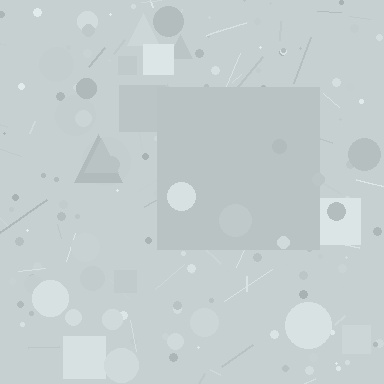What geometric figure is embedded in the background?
A square is embedded in the background.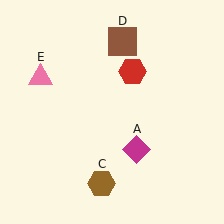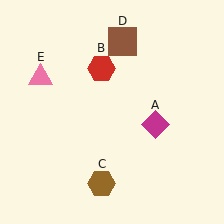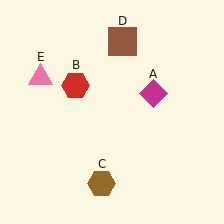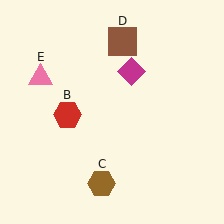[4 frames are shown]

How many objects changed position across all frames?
2 objects changed position: magenta diamond (object A), red hexagon (object B).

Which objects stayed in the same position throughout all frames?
Brown hexagon (object C) and brown square (object D) and pink triangle (object E) remained stationary.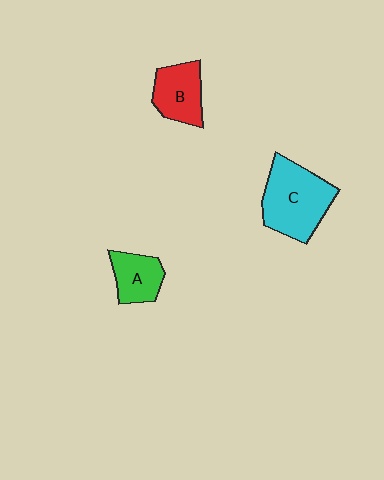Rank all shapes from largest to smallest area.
From largest to smallest: C (cyan), B (red), A (green).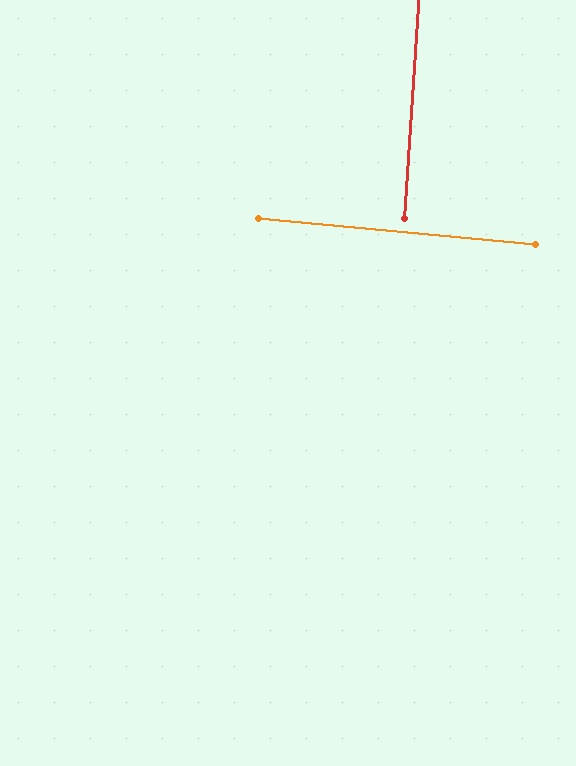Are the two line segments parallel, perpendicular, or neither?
Perpendicular — they meet at approximately 88°.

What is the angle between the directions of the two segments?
Approximately 88 degrees.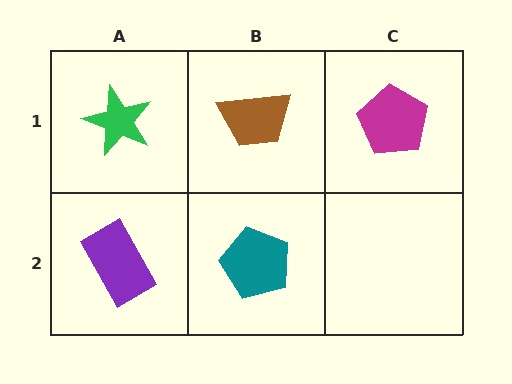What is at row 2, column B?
A teal pentagon.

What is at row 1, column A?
A green star.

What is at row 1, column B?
A brown trapezoid.